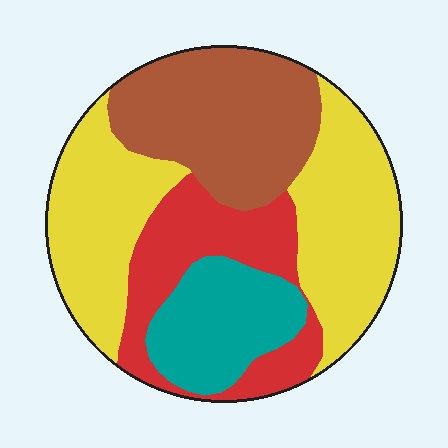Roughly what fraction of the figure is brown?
Brown takes up between a sixth and a third of the figure.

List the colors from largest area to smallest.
From largest to smallest: yellow, brown, red, teal.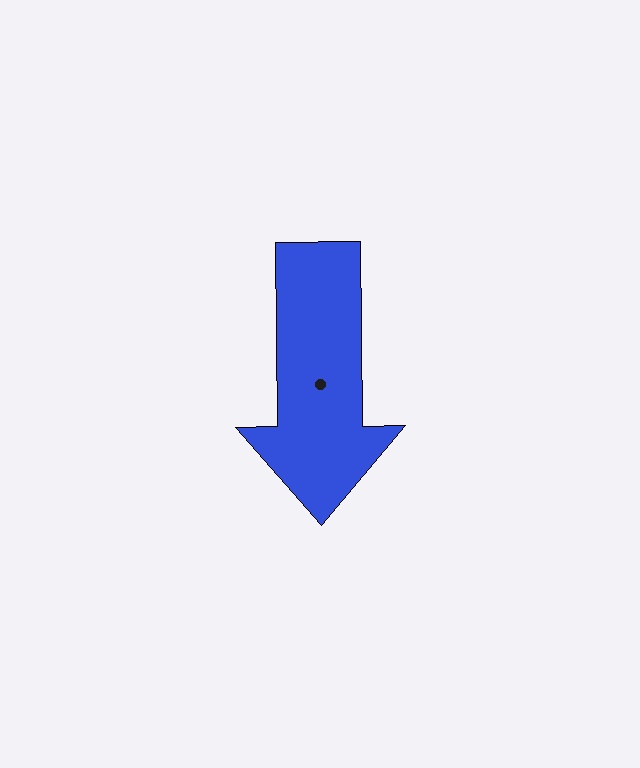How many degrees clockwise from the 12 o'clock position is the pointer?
Approximately 179 degrees.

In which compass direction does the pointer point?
South.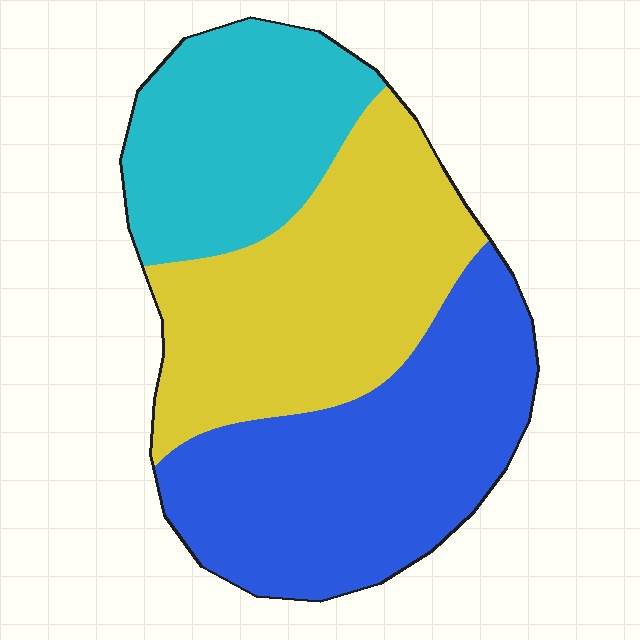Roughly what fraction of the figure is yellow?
Yellow covers roughly 35% of the figure.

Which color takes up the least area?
Cyan, at roughly 25%.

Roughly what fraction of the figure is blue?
Blue covers 39% of the figure.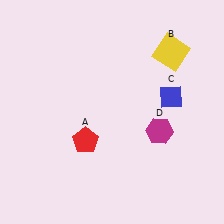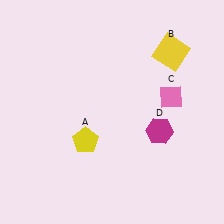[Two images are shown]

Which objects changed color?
A changed from red to yellow. C changed from blue to pink.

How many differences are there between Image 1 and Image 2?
There are 2 differences between the two images.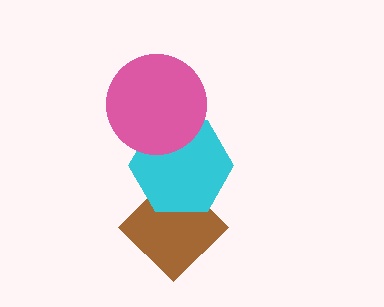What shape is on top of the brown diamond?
The cyan hexagon is on top of the brown diamond.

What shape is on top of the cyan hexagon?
The pink circle is on top of the cyan hexagon.